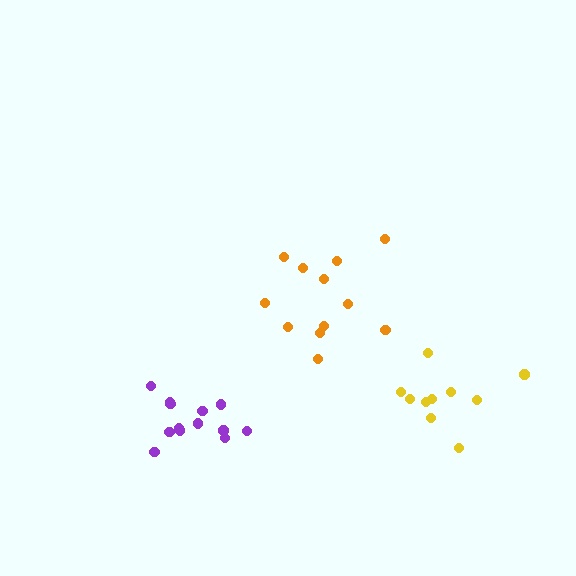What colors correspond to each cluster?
The clusters are colored: orange, purple, yellow.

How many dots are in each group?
Group 1: 12 dots, Group 2: 13 dots, Group 3: 10 dots (35 total).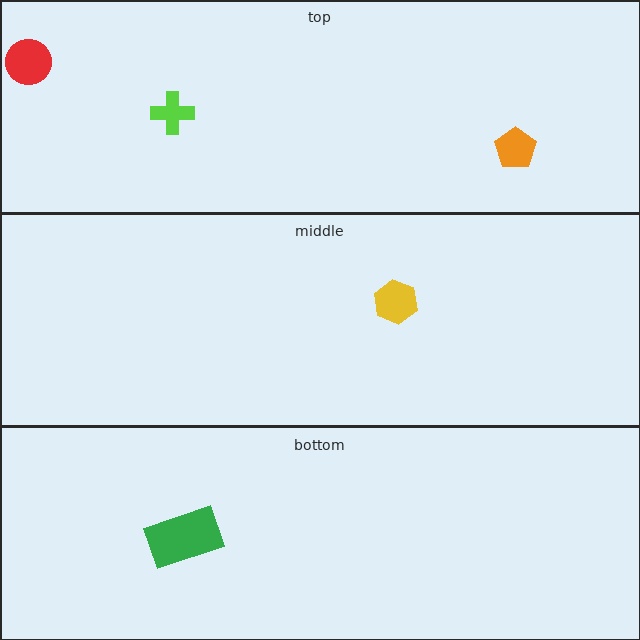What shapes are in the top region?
The lime cross, the red circle, the orange pentagon.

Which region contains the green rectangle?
The bottom region.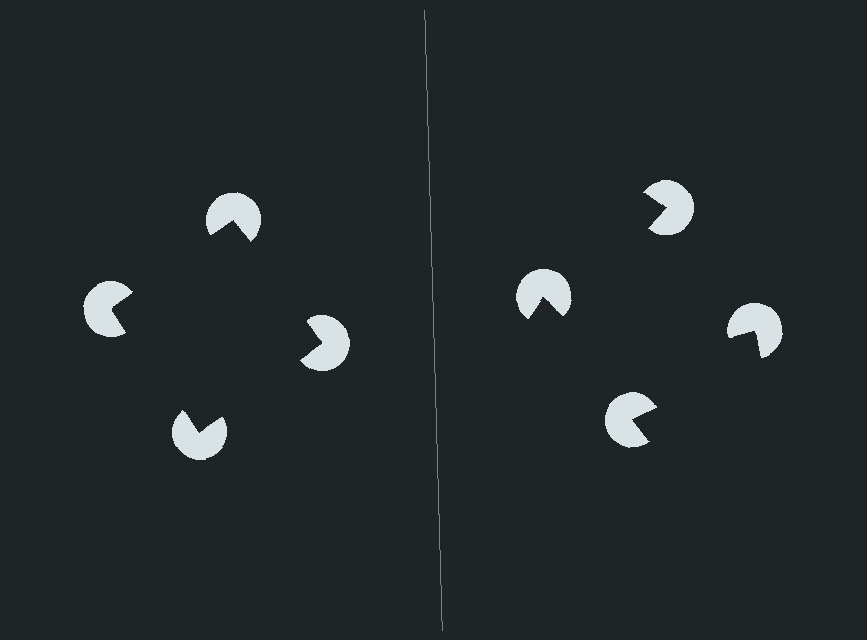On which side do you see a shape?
An illusory square appears on the left side. On the right side the wedge cuts are rotated, so no coherent shape forms.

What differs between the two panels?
The pac-man discs are positioned identically on both sides; only the wedge orientations differ. On the left they align to a square; on the right they are misaligned.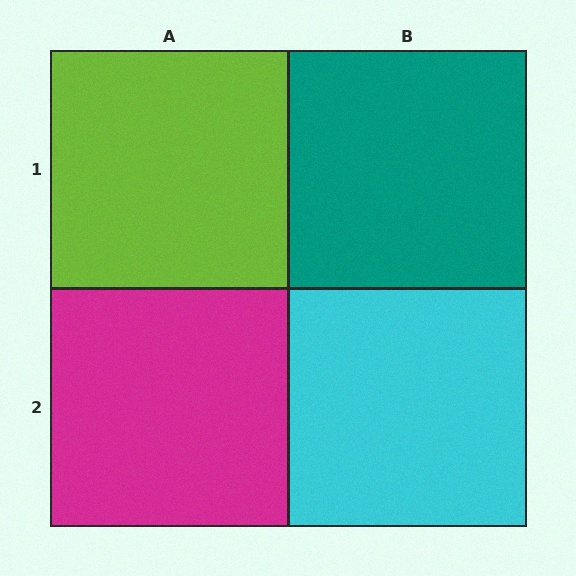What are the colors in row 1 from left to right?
Lime, teal.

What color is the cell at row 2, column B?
Cyan.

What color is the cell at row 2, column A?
Magenta.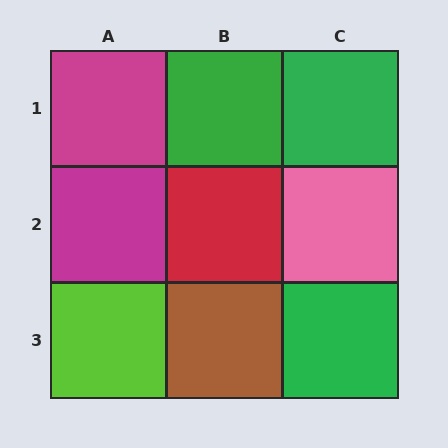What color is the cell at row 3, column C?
Green.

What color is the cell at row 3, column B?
Brown.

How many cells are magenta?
2 cells are magenta.